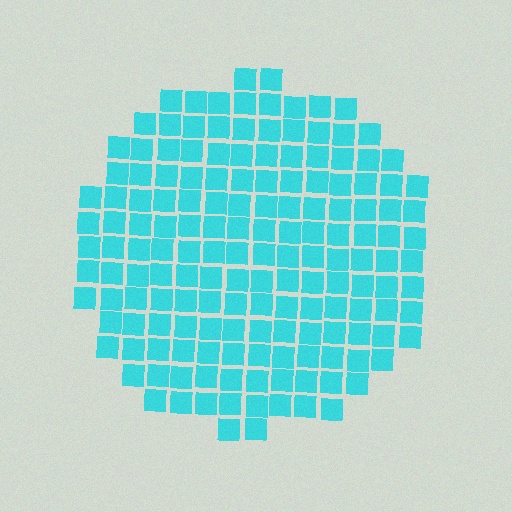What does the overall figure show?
The overall figure shows a circle.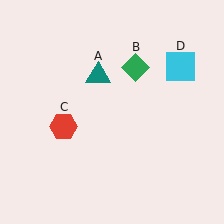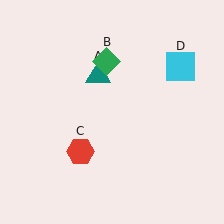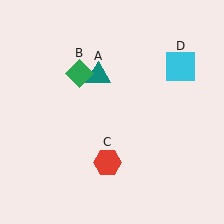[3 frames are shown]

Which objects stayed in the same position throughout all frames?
Teal triangle (object A) and cyan square (object D) remained stationary.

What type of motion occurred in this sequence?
The green diamond (object B), red hexagon (object C) rotated counterclockwise around the center of the scene.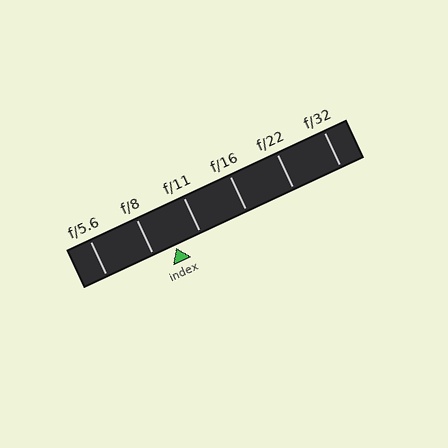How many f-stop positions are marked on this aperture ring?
There are 6 f-stop positions marked.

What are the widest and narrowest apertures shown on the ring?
The widest aperture shown is f/5.6 and the narrowest is f/32.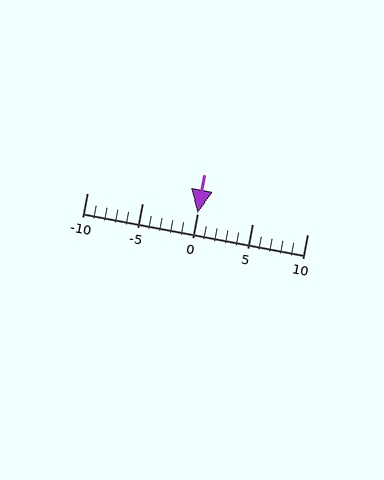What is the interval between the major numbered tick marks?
The major tick marks are spaced 5 units apart.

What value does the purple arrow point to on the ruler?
The purple arrow points to approximately 0.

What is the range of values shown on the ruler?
The ruler shows values from -10 to 10.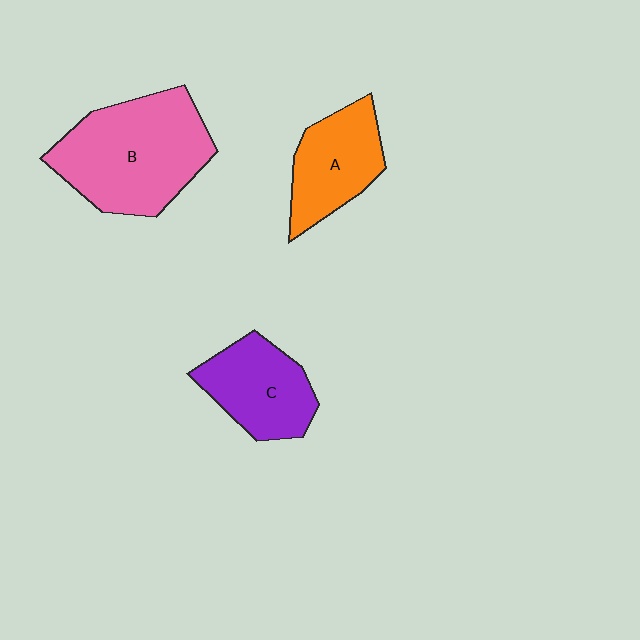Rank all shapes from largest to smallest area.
From largest to smallest: B (pink), C (purple), A (orange).